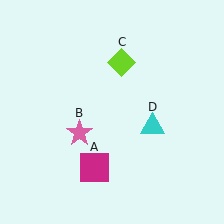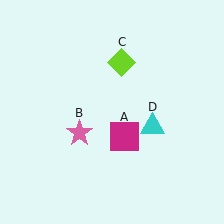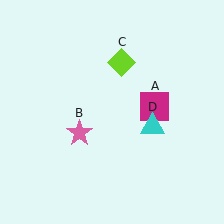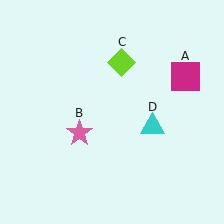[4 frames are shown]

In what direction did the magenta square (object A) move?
The magenta square (object A) moved up and to the right.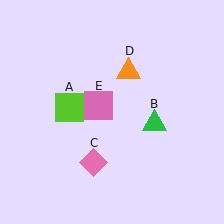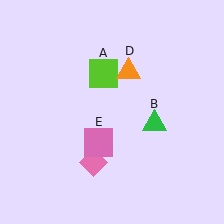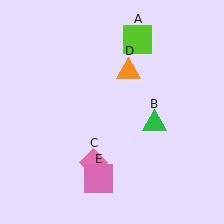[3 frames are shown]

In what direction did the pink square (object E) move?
The pink square (object E) moved down.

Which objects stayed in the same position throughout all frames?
Green triangle (object B) and pink diamond (object C) and orange triangle (object D) remained stationary.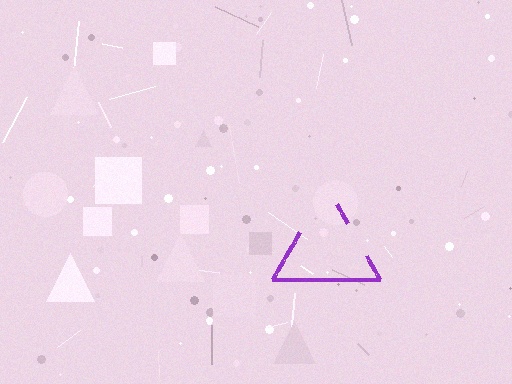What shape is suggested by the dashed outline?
The dashed outline suggests a triangle.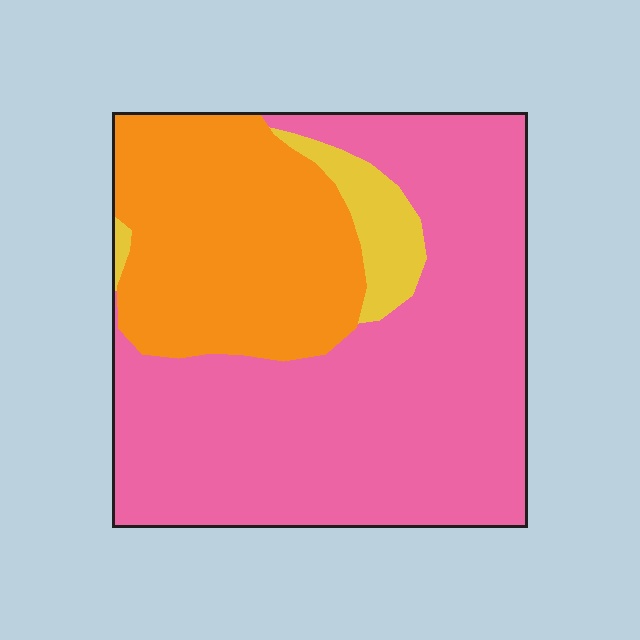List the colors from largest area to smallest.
From largest to smallest: pink, orange, yellow.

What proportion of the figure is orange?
Orange covers about 30% of the figure.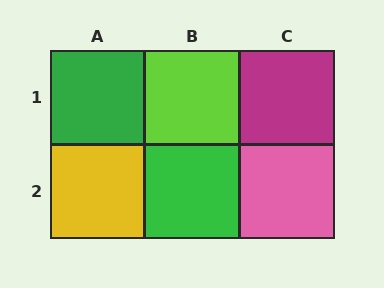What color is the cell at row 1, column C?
Magenta.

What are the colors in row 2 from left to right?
Yellow, green, pink.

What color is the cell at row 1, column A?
Green.